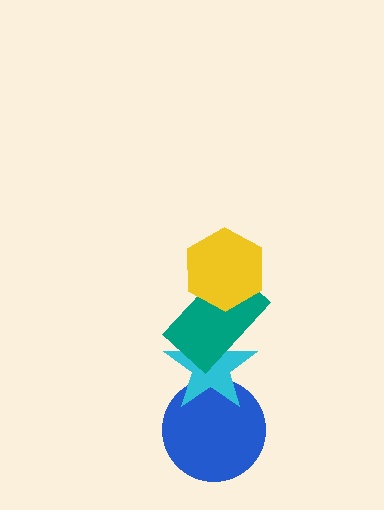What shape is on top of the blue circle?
The cyan star is on top of the blue circle.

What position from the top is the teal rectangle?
The teal rectangle is 2nd from the top.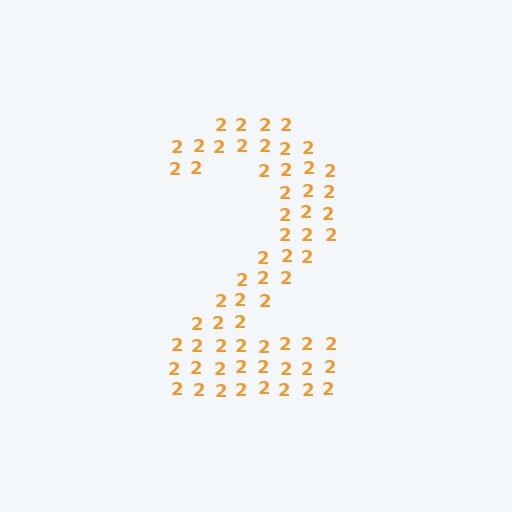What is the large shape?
The large shape is the digit 2.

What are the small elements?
The small elements are digit 2's.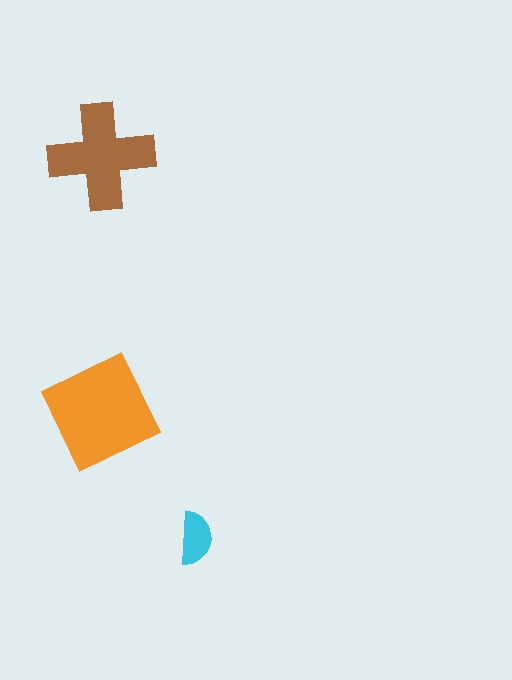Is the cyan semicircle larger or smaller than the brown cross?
Smaller.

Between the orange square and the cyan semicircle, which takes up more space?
The orange square.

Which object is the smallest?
The cyan semicircle.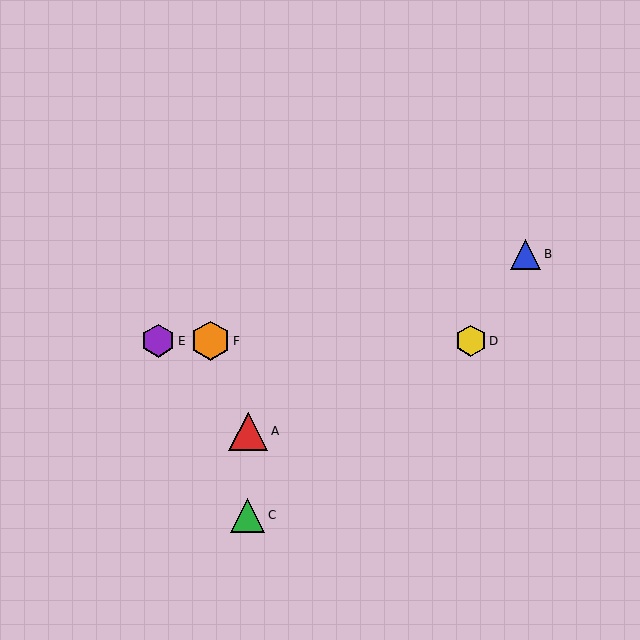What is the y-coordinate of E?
Object E is at y≈341.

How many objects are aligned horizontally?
3 objects (D, E, F) are aligned horizontally.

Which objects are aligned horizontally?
Objects D, E, F are aligned horizontally.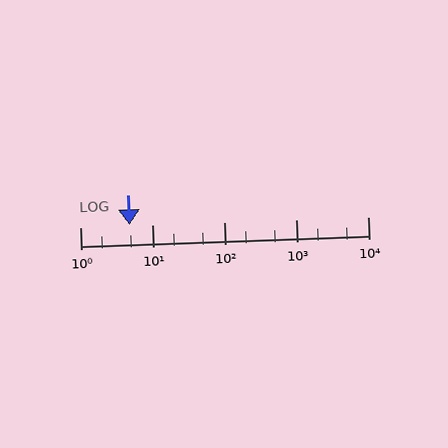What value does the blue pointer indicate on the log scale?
The pointer indicates approximately 4.8.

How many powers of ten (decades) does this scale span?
The scale spans 4 decades, from 1 to 10000.